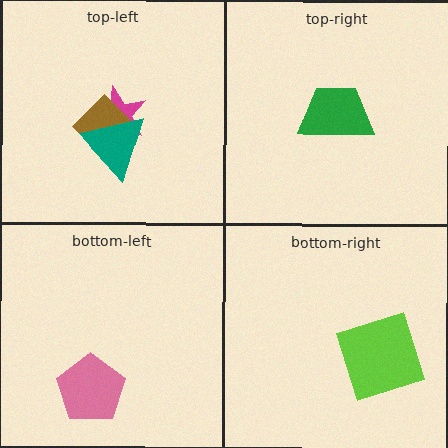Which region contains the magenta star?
The top-left region.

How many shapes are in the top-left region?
3.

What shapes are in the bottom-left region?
The pink pentagon.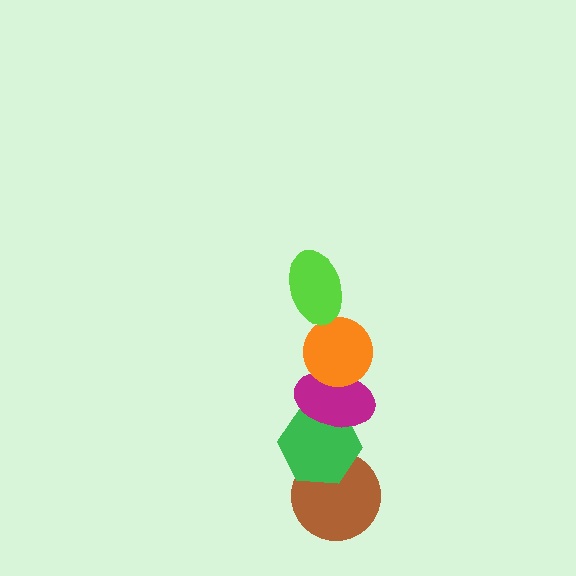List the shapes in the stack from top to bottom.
From top to bottom: the lime ellipse, the orange circle, the magenta ellipse, the green hexagon, the brown circle.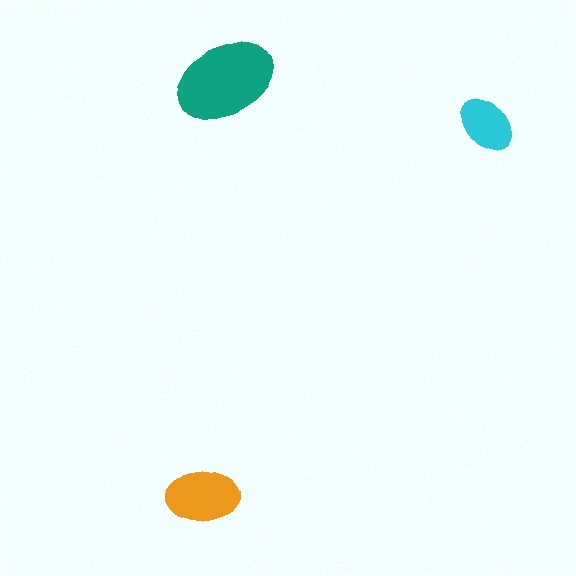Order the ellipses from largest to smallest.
the teal one, the orange one, the cyan one.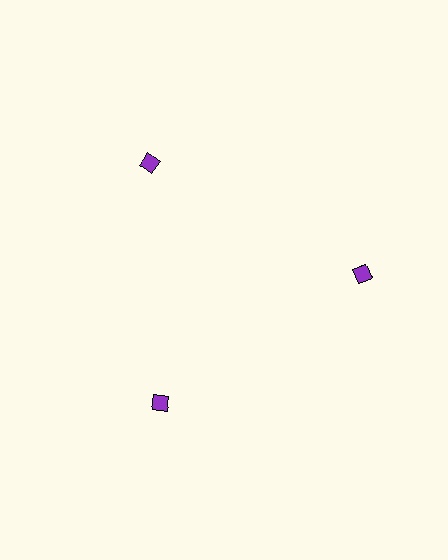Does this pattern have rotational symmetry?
Yes, this pattern has 3-fold rotational symmetry. It looks the same after rotating 120 degrees around the center.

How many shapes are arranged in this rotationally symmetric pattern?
There are 3 shapes, arranged in 3 groups of 1.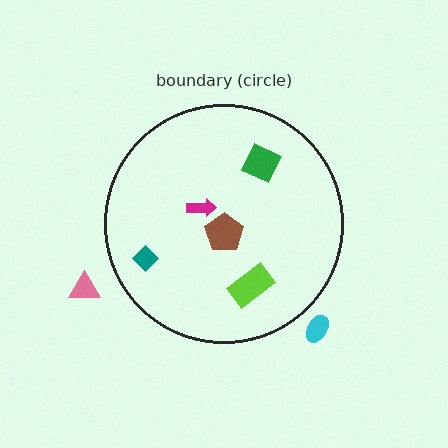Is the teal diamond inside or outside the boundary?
Inside.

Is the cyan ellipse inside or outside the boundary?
Outside.